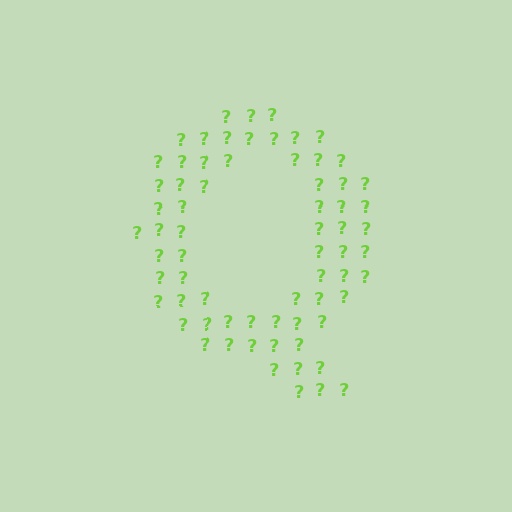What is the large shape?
The large shape is the letter Q.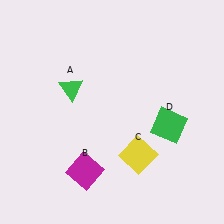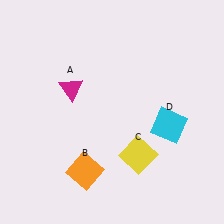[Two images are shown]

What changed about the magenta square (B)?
In Image 1, B is magenta. In Image 2, it changed to orange.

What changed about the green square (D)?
In Image 1, D is green. In Image 2, it changed to cyan.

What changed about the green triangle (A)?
In Image 1, A is green. In Image 2, it changed to magenta.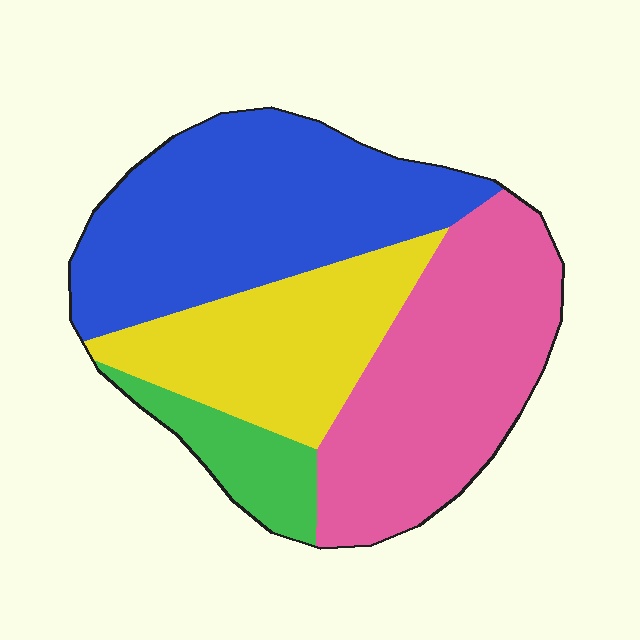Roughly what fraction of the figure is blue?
Blue takes up about three eighths (3/8) of the figure.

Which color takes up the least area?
Green, at roughly 10%.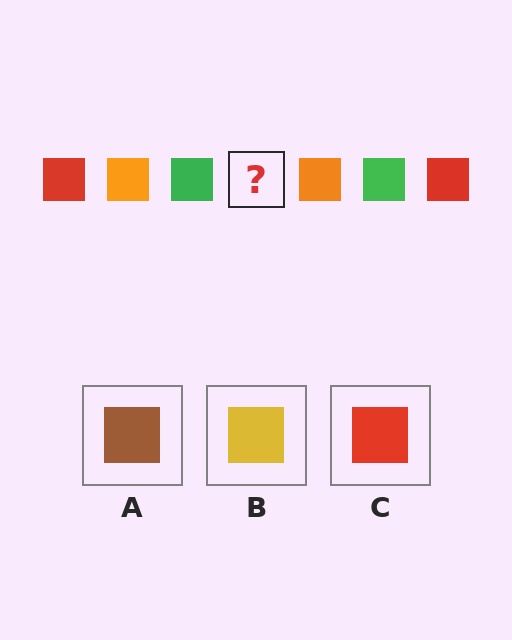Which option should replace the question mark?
Option C.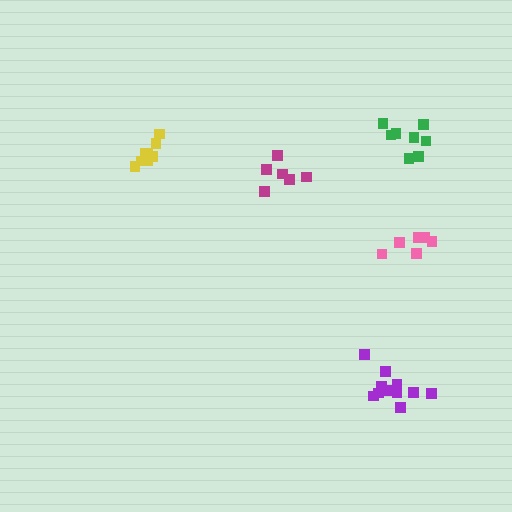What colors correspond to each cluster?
The clusters are colored: pink, yellow, purple, green, magenta.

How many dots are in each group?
Group 1: 6 dots, Group 2: 8 dots, Group 3: 11 dots, Group 4: 8 dots, Group 5: 6 dots (39 total).